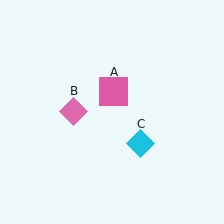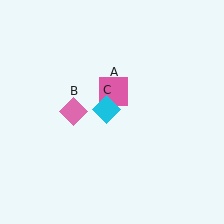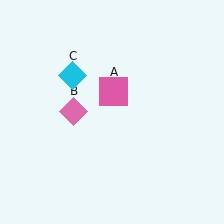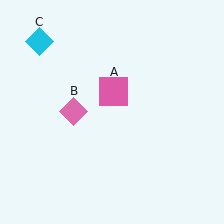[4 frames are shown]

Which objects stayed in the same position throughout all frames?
Pink square (object A) and pink diamond (object B) remained stationary.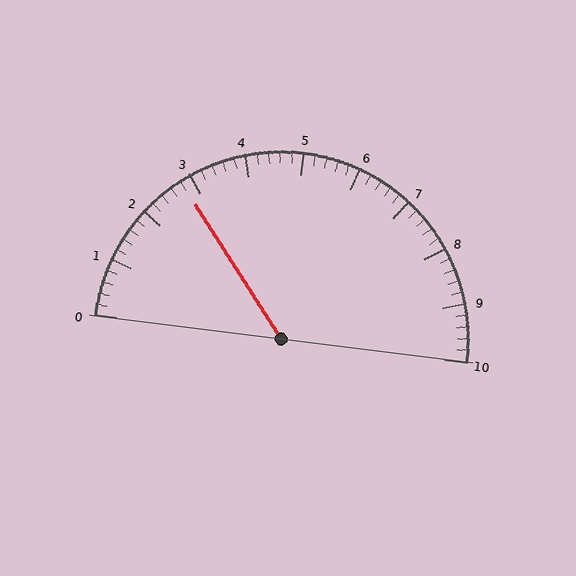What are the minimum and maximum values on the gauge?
The gauge ranges from 0 to 10.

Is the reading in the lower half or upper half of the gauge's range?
The reading is in the lower half of the range (0 to 10).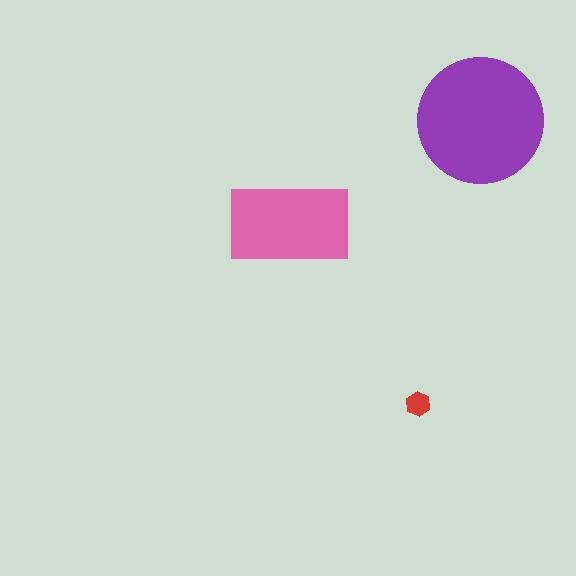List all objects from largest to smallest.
The purple circle, the pink rectangle, the red hexagon.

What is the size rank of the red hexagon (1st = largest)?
3rd.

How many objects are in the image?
There are 3 objects in the image.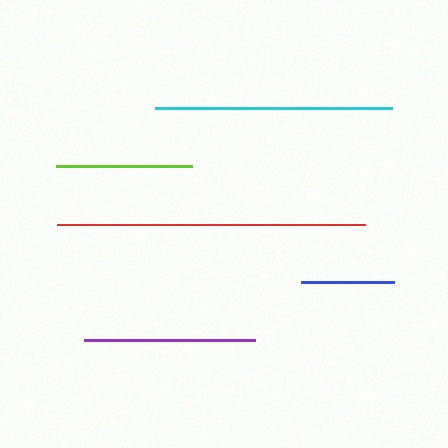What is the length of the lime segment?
The lime segment is approximately 136 pixels long.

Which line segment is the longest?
The red line is the longest at approximately 308 pixels.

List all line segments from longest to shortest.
From longest to shortest: red, cyan, purple, lime, blue.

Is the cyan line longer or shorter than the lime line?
The cyan line is longer than the lime line.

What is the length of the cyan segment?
The cyan segment is approximately 237 pixels long.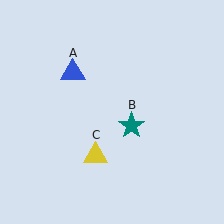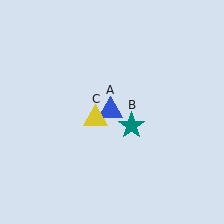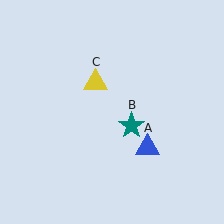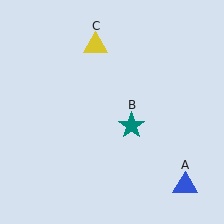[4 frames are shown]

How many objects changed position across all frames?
2 objects changed position: blue triangle (object A), yellow triangle (object C).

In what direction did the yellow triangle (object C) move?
The yellow triangle (object C) moved up.